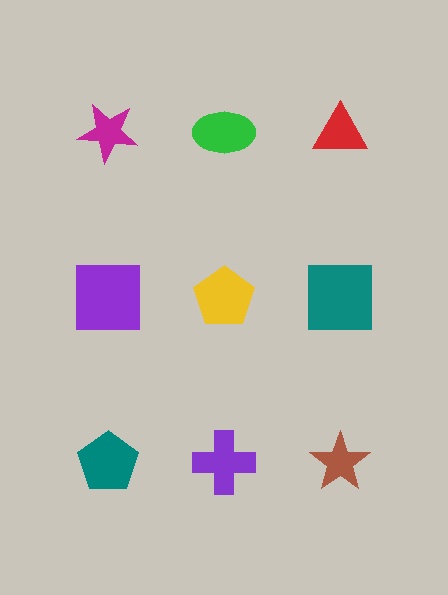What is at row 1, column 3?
A red triangle.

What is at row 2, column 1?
A purple square.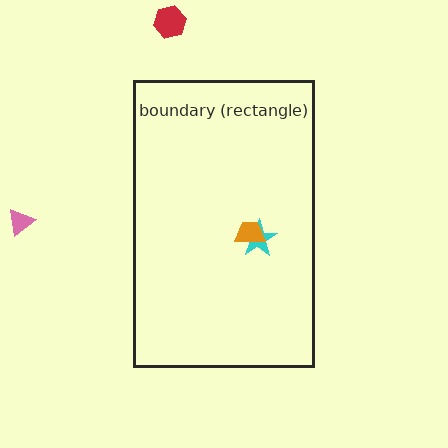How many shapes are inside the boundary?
2 inside, 2 outside.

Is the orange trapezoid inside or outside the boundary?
Inside.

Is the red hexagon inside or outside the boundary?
Outside.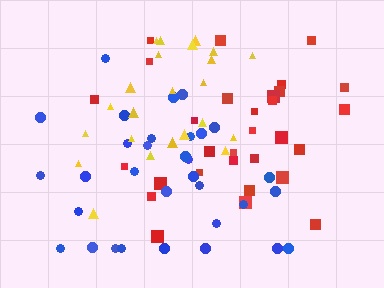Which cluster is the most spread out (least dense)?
Blue.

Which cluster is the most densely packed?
Yellow.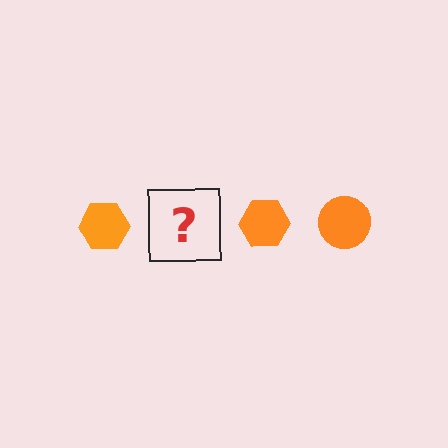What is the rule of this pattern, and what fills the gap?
The rule is that the pattern cycles through hexagon, circle shapes in orange. The gap should be filled with an orange circle.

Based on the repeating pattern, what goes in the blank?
The blank should be an orange circle.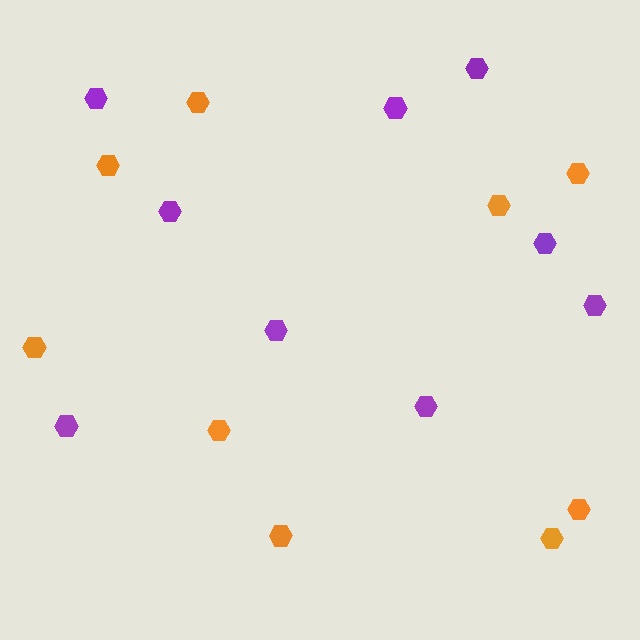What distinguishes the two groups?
There are 2 groups: one group of purple hexagons (9) and one group of orange hexagons (9).